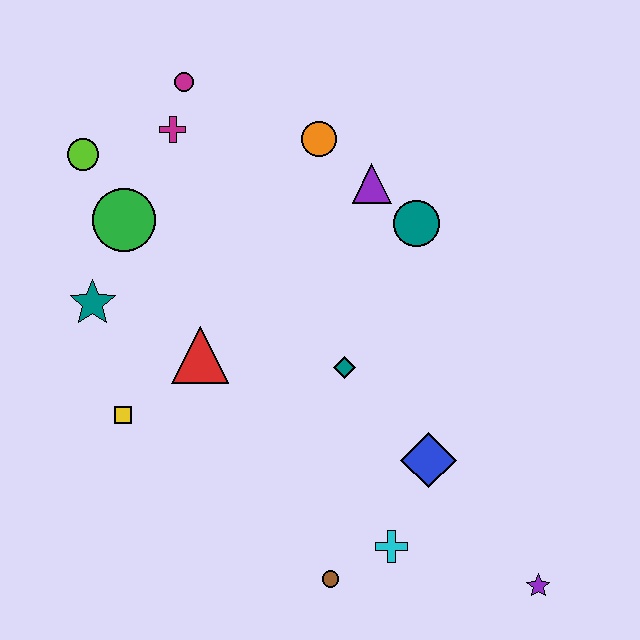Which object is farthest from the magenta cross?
The purple star is farthest from the magenta cross.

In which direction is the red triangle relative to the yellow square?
The red triangle is to the right of the yellow square.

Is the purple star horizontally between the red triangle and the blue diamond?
No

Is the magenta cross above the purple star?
Yes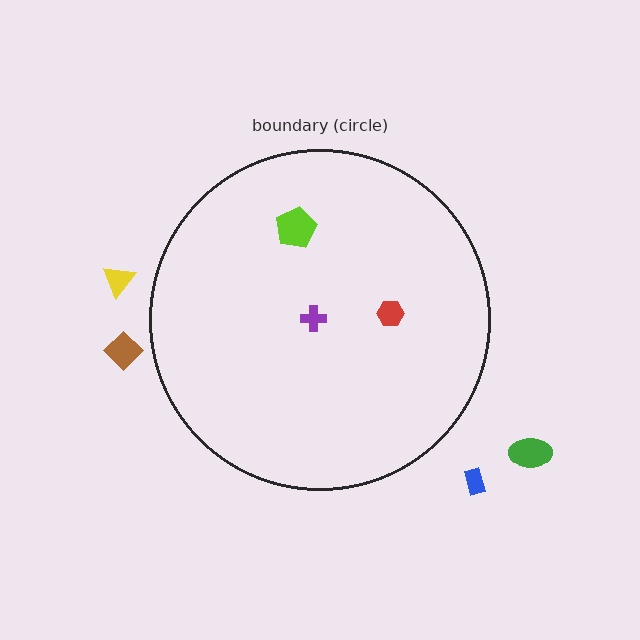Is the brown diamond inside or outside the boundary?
Outside.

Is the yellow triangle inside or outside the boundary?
Outside.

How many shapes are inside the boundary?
3 inside, 4 outside.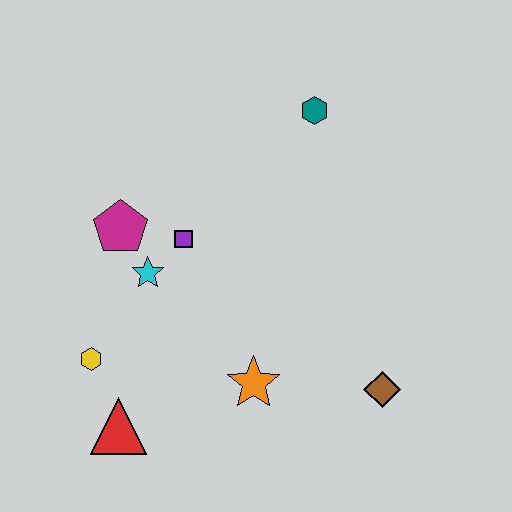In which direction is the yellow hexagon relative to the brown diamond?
The yellow hexagon is to the left of the brown diamond.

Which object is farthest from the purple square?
The brown diamond is farthest from the purple square.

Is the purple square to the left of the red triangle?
No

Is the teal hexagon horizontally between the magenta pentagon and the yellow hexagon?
No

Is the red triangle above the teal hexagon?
No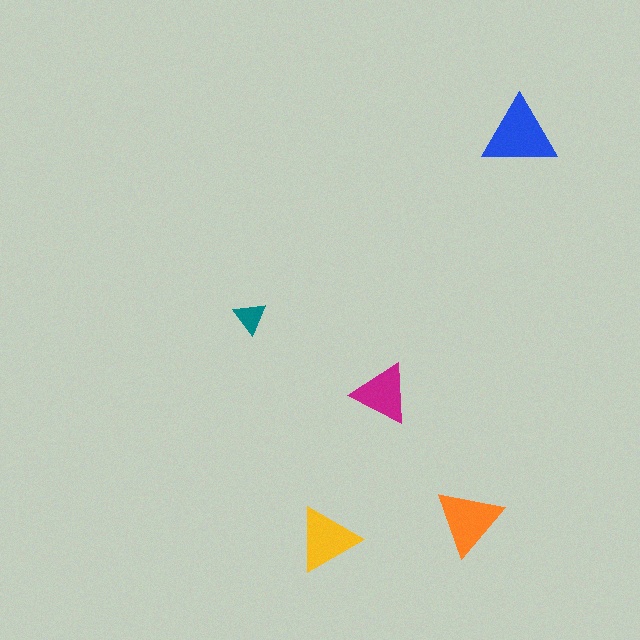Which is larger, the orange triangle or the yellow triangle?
The orange one.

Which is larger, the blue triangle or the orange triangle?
The blue one.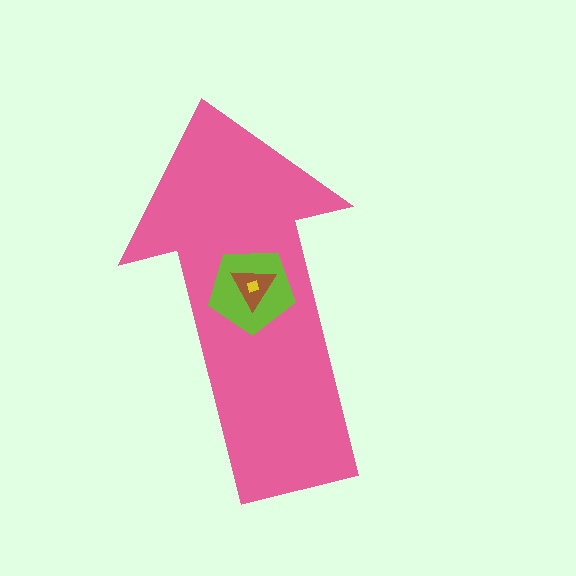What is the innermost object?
The yellow diamond.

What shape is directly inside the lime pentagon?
The brown triangle.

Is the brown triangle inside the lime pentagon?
Yes.